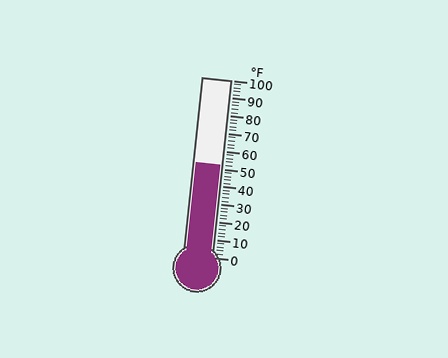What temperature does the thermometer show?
The thermometer shows approximately 52°F.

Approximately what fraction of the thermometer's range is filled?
The thermometer is filled to approximately 50% of its range.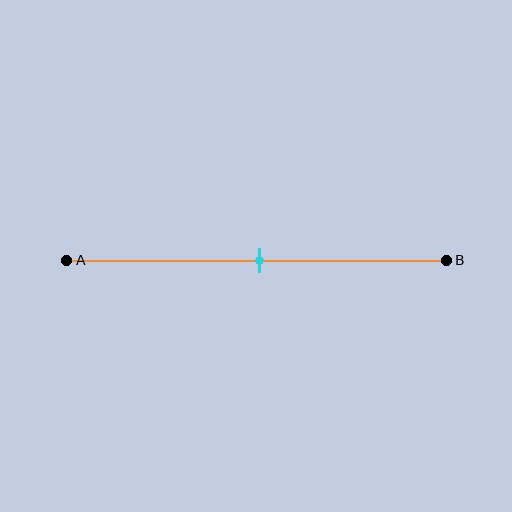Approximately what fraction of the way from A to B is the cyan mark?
The cyan mark is approximately 50% of the way from A to B.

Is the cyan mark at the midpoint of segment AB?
Yes, the mark is approximately at the midpoint.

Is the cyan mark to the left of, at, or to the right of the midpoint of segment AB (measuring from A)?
The cyan mark is approximately at the midpoint of segment AB.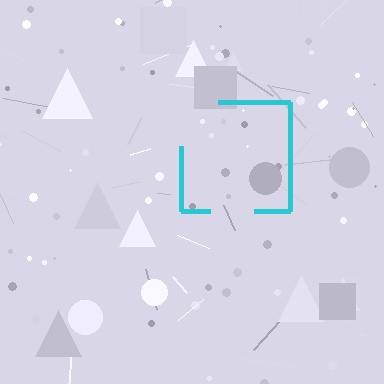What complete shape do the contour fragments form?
The contour fragments form a square.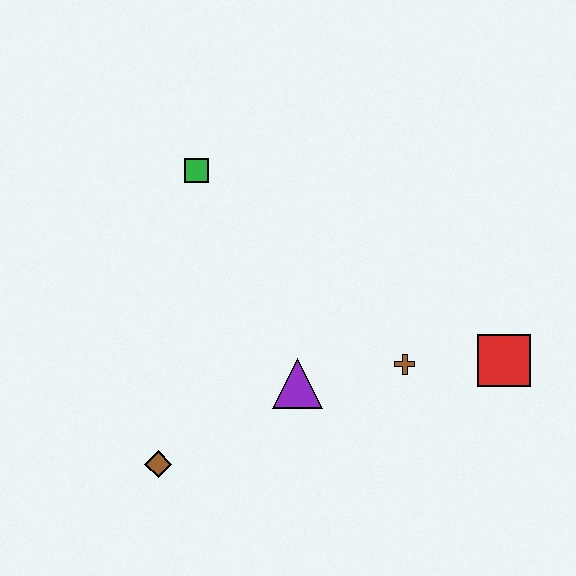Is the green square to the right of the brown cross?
No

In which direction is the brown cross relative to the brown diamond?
The brown cross is to the right of the brown diamond.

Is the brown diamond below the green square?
Yes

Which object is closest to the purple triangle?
The brown cross is closest to the purple triangle.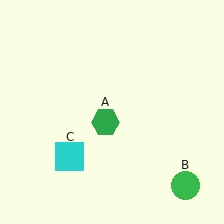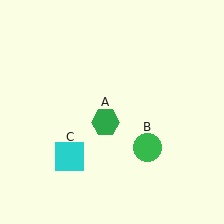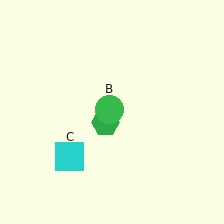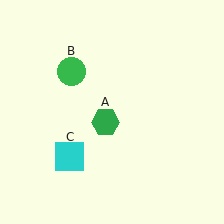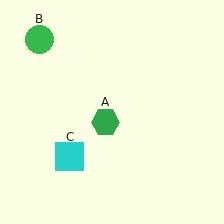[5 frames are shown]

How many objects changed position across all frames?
1 object changed position: green circle (object B).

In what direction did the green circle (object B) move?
The green circle (object B) moved up and to the left.